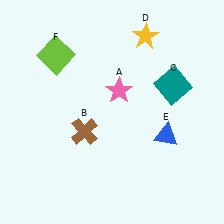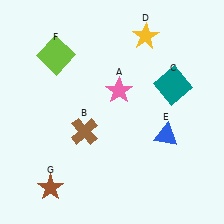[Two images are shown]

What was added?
A brown star (G) was added in Image 2.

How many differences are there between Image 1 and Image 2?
There is 1 difference between the two images.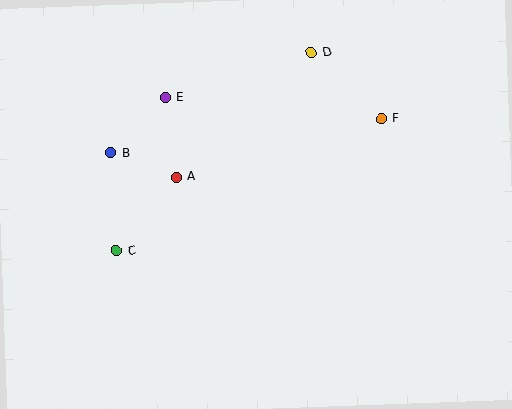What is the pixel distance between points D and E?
The distance between D and E is 153 pixels.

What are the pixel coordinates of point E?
Point E is at (165, 98).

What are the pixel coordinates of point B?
Point B is at (111, 153).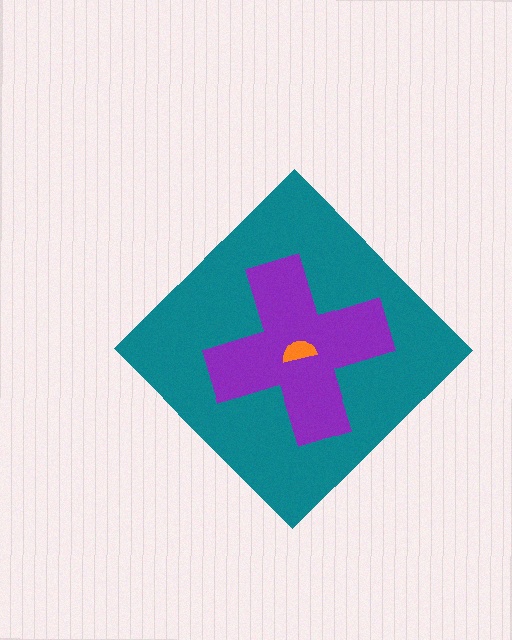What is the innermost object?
The orange semicircle.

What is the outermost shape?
The teal diamond.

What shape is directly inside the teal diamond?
The purple cross.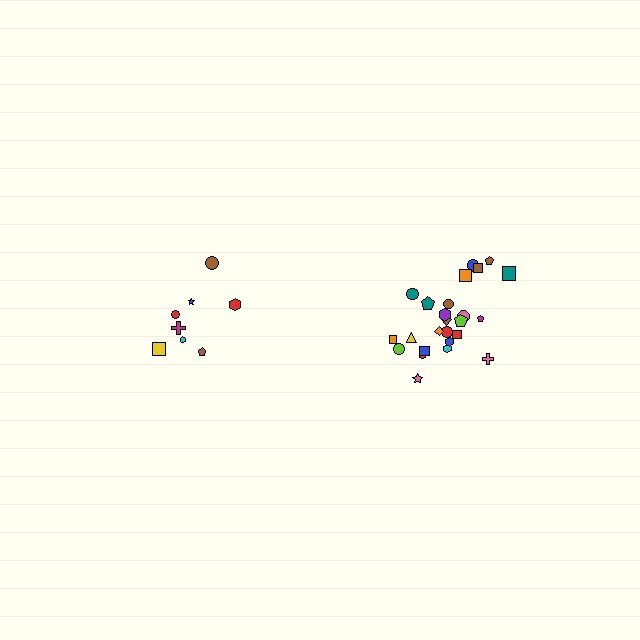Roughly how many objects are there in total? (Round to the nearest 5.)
Roughly 35 objects in total.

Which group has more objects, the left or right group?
The right group.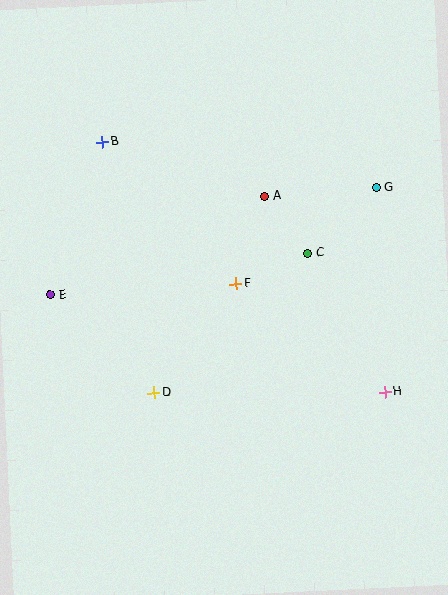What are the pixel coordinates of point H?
Point H is at (385, 392).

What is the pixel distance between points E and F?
The distance between E and F is 186 pixels.